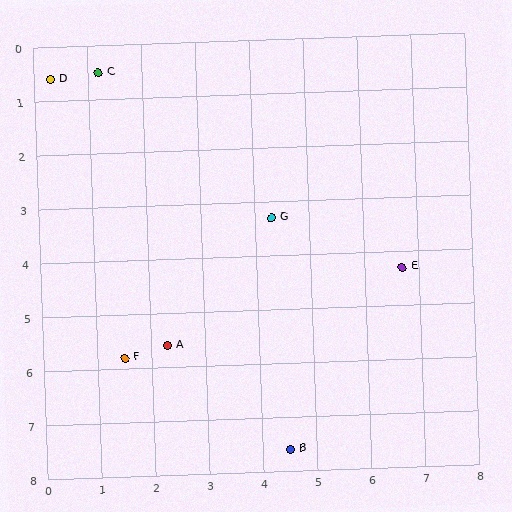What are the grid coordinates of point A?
Point A is at approximately (2.3, 5.6).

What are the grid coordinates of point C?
Point C is at approximately (1.2, 0.5).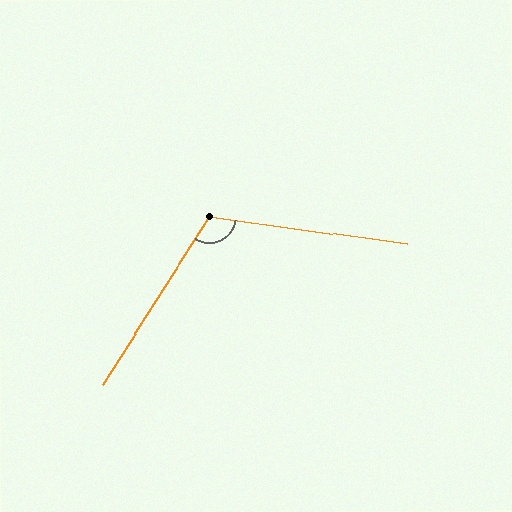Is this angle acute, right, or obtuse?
It is obtuse.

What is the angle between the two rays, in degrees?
Approximately 114 degrees.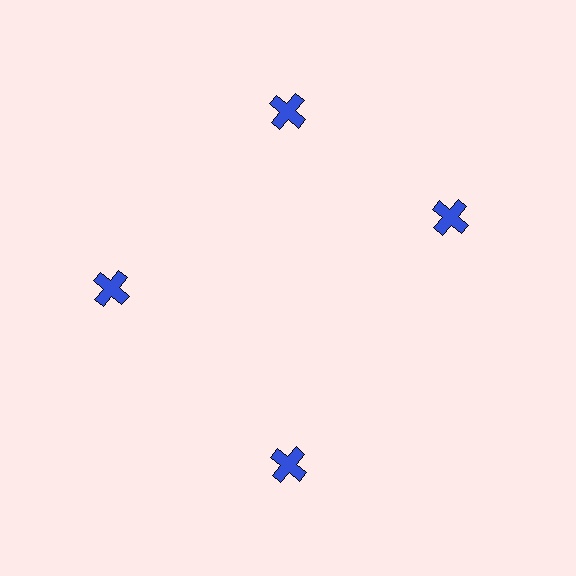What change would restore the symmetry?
The symmetry would be restored by rotating it back into even spacing with its neighbors so that all 4 crosses sit at equal angles and equal distance from the center.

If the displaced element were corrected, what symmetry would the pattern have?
It would have 4-fold rotational symmetry — the pattern would map onto itself every 90 degrees.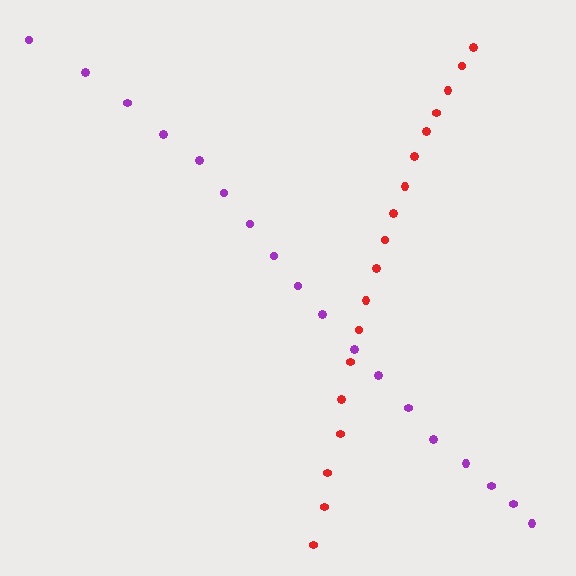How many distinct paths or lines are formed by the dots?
There are 2 distinct paths.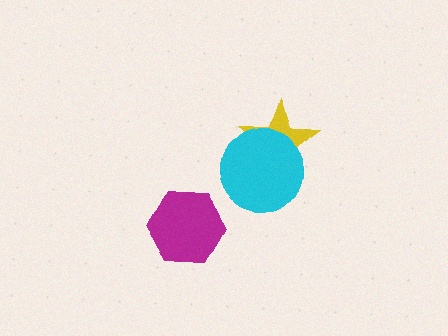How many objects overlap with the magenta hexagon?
0 objects overlap with the magenta hexagon.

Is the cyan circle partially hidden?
No, no other shape covers it.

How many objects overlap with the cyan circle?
1 object overlaps with the cyan circle.